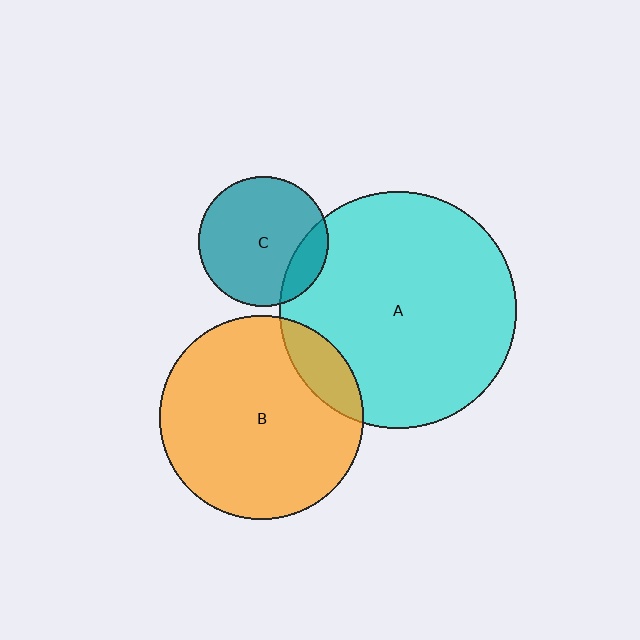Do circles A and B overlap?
Yes.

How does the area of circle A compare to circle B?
Approximately 1.4 times.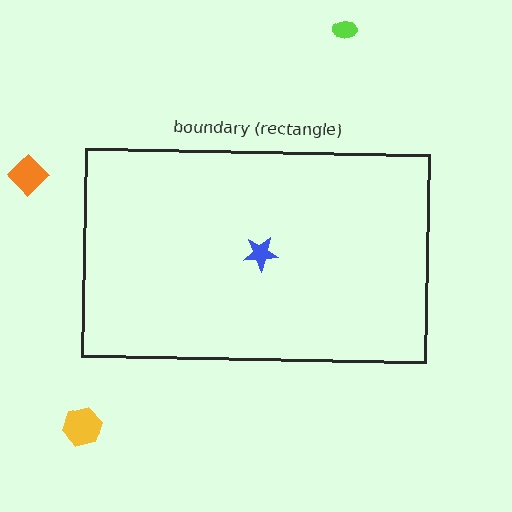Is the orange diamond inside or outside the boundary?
Outside.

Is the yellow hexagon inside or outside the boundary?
Outside.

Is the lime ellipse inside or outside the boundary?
Outside.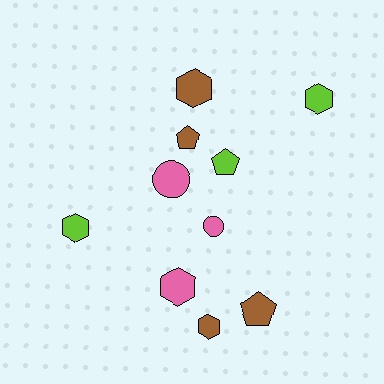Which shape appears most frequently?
Hexagon, with 5 objects.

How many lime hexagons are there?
There are 2 lime hexagons.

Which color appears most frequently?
Brown, with 4 objects.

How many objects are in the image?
There are 10 objects.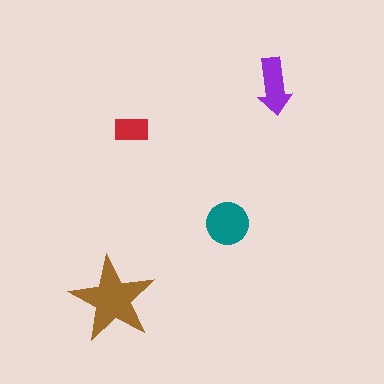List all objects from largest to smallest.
The brown star, the teal circle, the purple arrow, the red rectangle.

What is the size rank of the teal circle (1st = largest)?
2nd.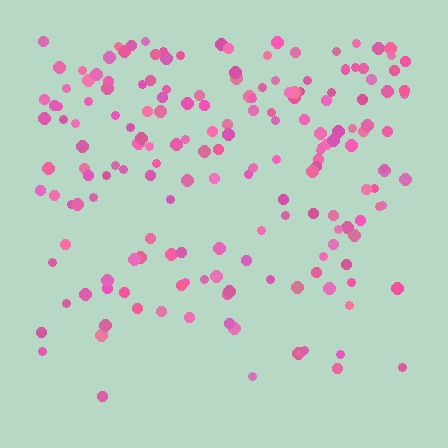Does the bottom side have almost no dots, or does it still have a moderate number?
Still a moderate number, just noticeably fewer than the top.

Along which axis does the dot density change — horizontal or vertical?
Vertical.